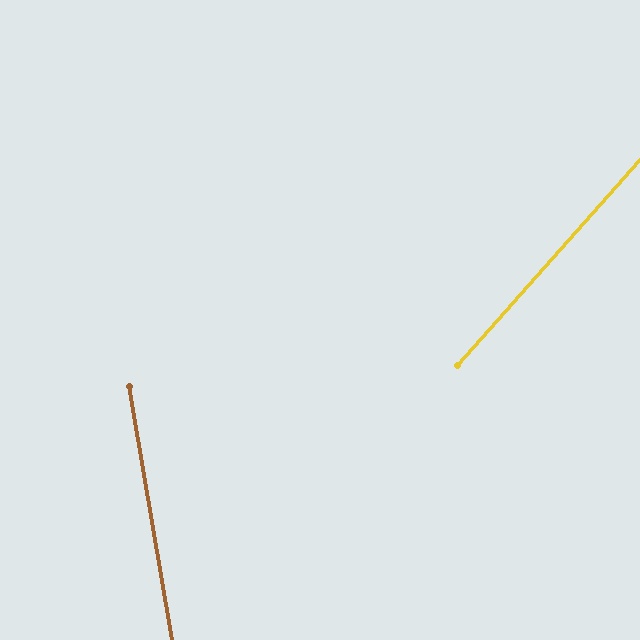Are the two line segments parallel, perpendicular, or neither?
Neither parallel nor perpendicular — they differ by about 51°.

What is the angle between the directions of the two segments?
Approximately 51 degrees.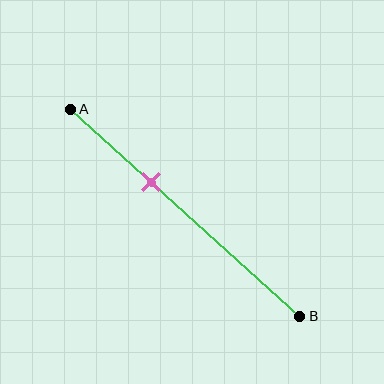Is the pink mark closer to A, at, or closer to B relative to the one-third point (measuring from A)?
The pink mark is approximately at the one-third point of segment AB.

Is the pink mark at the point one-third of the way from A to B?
Yes, the mark is approximately at the one-third point.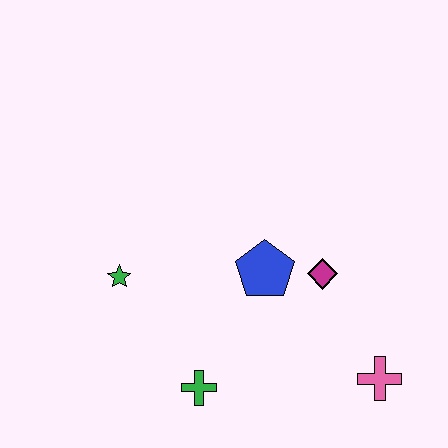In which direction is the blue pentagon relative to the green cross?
The blue pentagon is above the green cross.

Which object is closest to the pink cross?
The magenta diamond is closest to the pink cross.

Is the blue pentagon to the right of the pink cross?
No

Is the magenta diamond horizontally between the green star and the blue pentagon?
No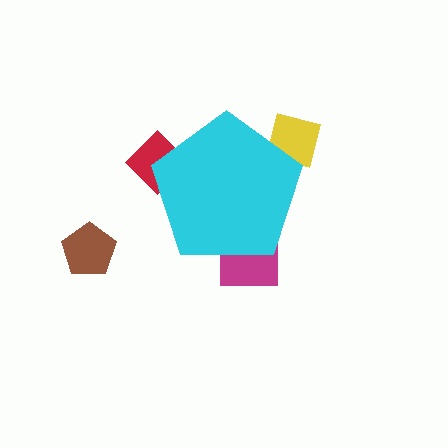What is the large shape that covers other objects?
A cyan pentagon.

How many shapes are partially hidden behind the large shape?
3 shapes are partially hidden.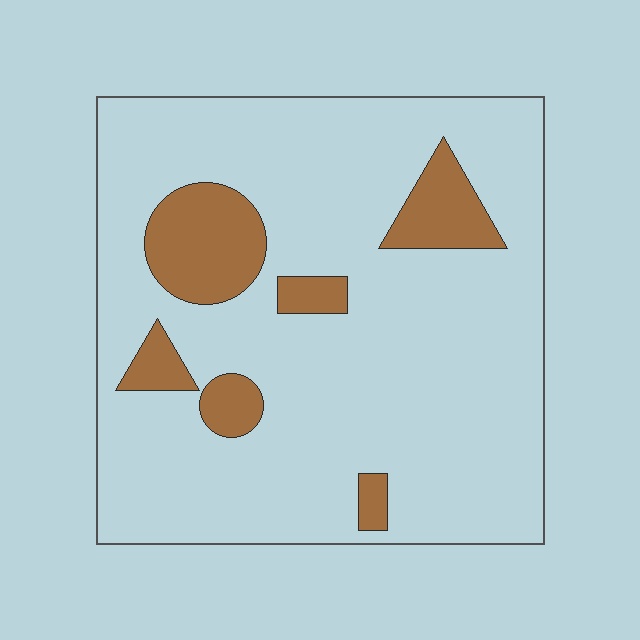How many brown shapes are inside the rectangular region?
6.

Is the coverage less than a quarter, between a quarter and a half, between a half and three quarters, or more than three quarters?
Less than a quarter.